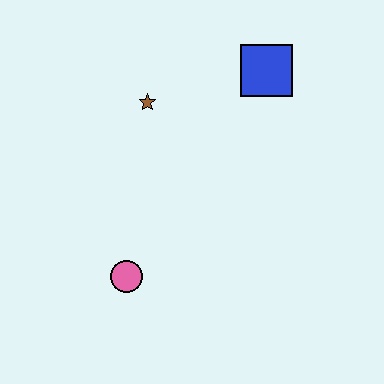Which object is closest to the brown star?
The blue square is closest to the brown star.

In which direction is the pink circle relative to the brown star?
The pink circle is below the brown star.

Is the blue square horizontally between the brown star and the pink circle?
No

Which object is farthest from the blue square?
The pink circle is farthest from the blue square.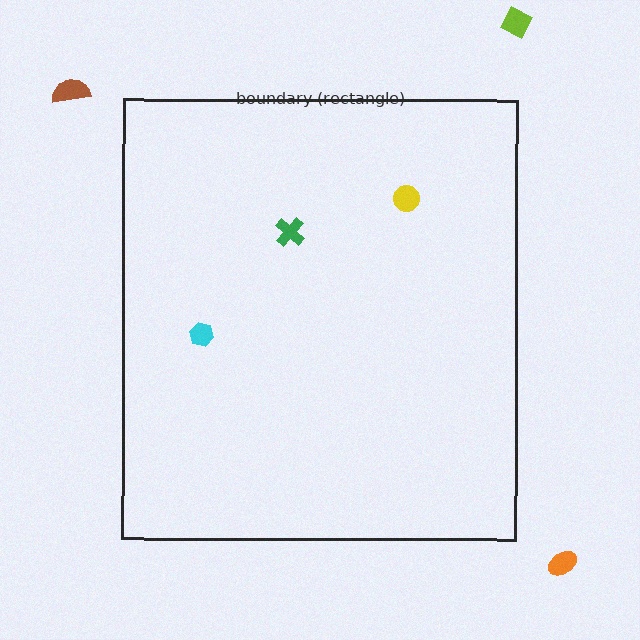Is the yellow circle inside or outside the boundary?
Inside.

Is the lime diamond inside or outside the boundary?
Outside.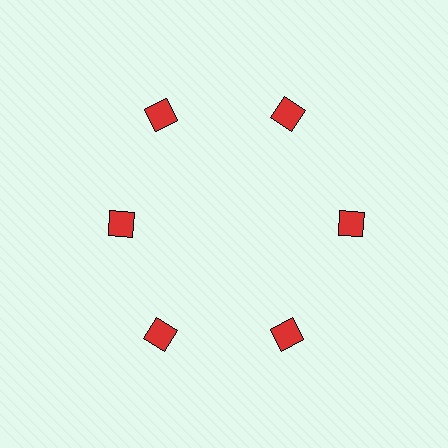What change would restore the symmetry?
The symmetry would be restored by moving it outward, back onto the ring so that all 6 squares sit at equal angles and equal distance from the center.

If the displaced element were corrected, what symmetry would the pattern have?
It would have 6-fold rotational symmetry — the pattern would map onto itself every 60 degrees.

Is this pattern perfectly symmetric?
No. The 6 red squares are arranged in a ring, but one element near the 9 o'clock position is pulled inward toward the center, breaking the 6-fold rotational symmetry.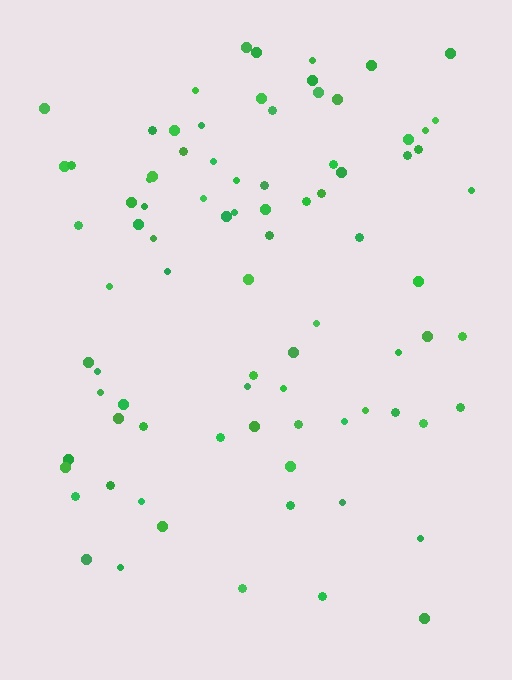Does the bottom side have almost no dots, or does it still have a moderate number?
Still a moderate number, just noticeably fewer than the top.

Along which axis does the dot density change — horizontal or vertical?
Vertical.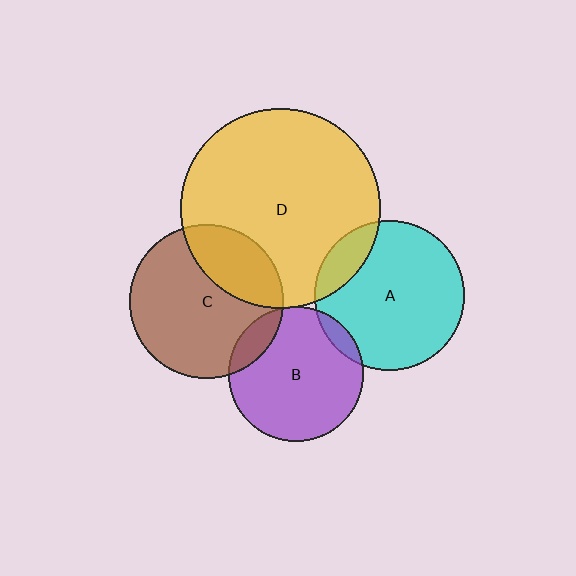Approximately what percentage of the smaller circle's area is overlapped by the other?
Approximately 30%.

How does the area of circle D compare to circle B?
Approximately 2.2 times.